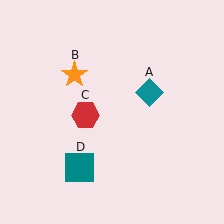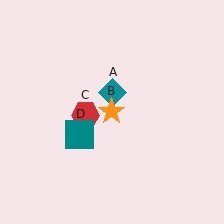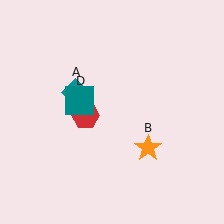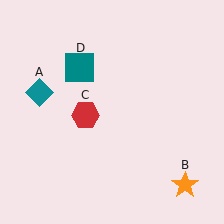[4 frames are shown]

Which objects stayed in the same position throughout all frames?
Red hexagon (object C) remained stationary.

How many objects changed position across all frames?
3 objects changed position: teal diamond (object A), orange star (object B), teal square (object D).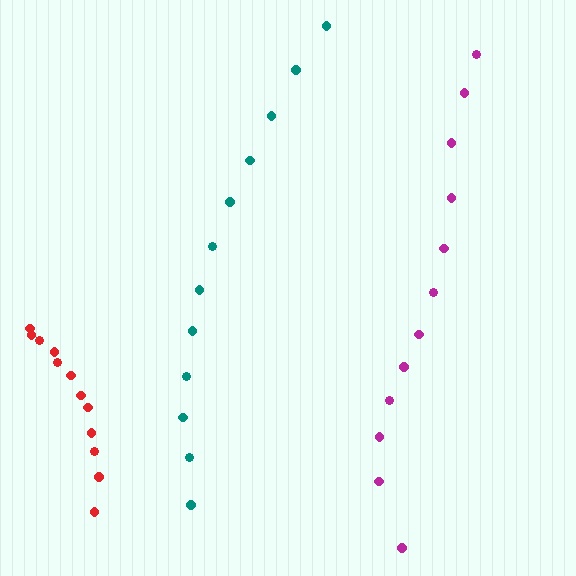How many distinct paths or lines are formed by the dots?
There are 3 distinct paths.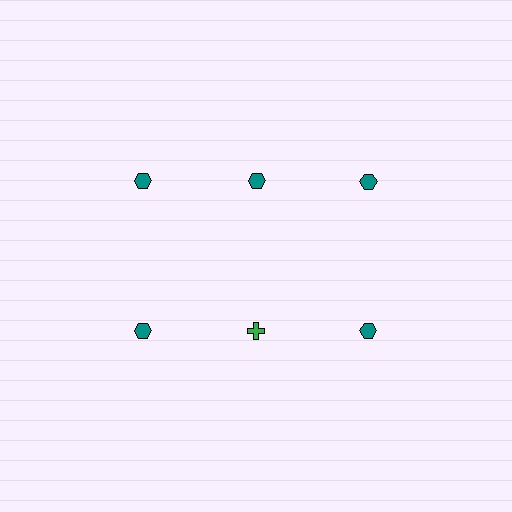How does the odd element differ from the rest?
It differs in both color (green instead of teal) and shape (cross instead of hexagon).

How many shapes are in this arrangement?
There are 6 shapes arranged in a grid pattern.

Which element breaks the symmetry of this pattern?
The green cross in the second row, second from left column breaks the symmetry. All other shapes are teal hexagons.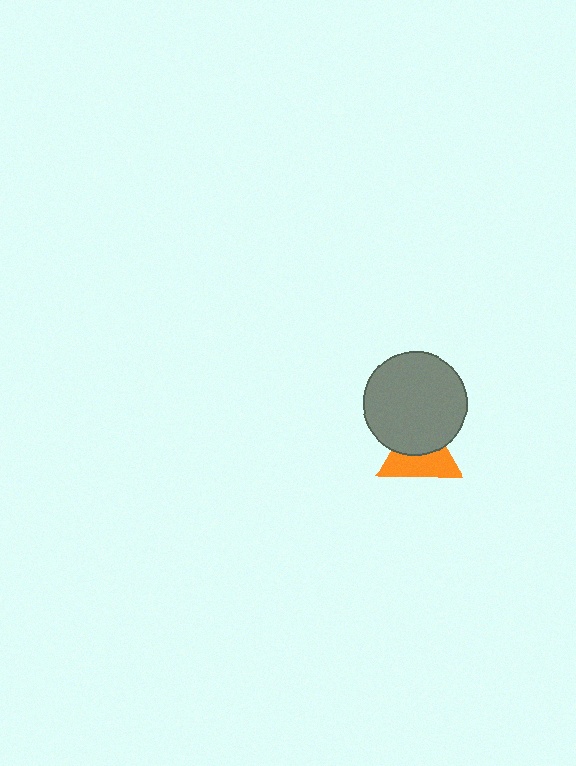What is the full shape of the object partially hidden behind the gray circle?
The partially hidden object is an orange triangle.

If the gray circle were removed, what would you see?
You would see the complete orange triangle.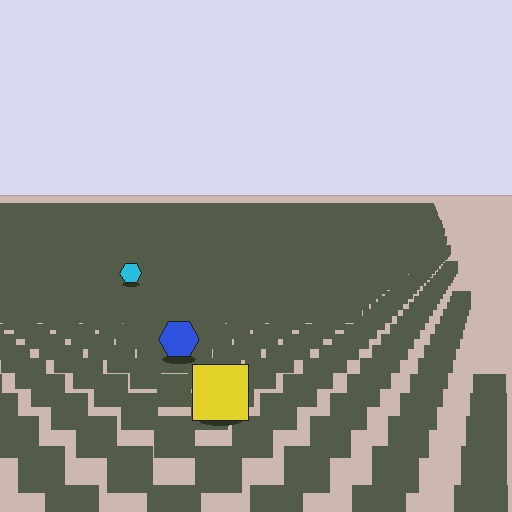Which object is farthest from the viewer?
The cyan hexagon is farthest from the viewer. It appears smaller and the ground texture around it is denser.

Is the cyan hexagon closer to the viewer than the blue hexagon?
No. The blue hexagon is closer — you can tell from the texture gradient: the ground texture is coarser near it.